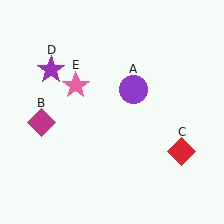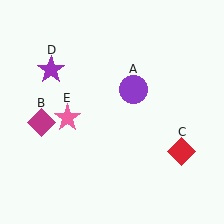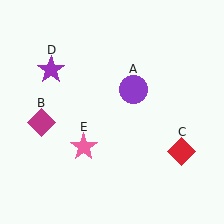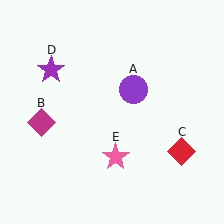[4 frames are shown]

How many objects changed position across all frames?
1 object changed position: pink star (object E).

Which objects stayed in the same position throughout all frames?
Purple circle (object A) and magenta diamond (object B) and red diamond (object C) and purple star (object D) remained stationary.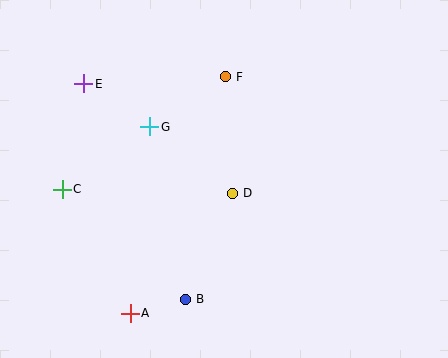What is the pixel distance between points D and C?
The distance between D and C is 170 pixels.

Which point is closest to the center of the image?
Point D at (232, 193) is closest to the center.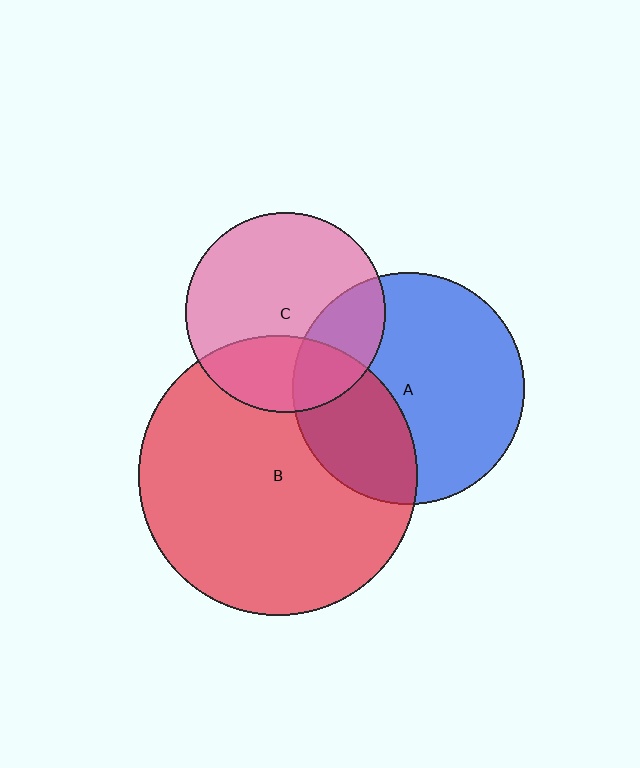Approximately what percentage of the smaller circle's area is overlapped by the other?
Approximately 25%.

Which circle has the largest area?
Circle B (red).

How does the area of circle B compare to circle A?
Approximately 1.4 times.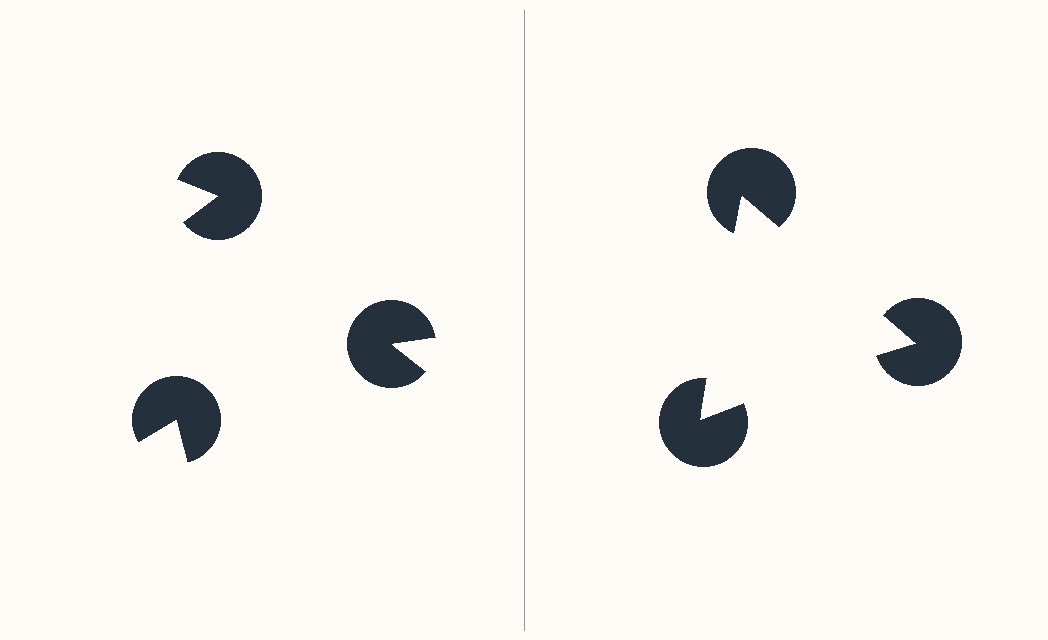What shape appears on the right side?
An illusory triangle.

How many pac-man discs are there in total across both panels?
6 — 3 on each side.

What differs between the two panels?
The pac-man discs are positioned identically on both sides; only the wedge orientations differ. On the right they align to a triangle; on the left they are misaligned.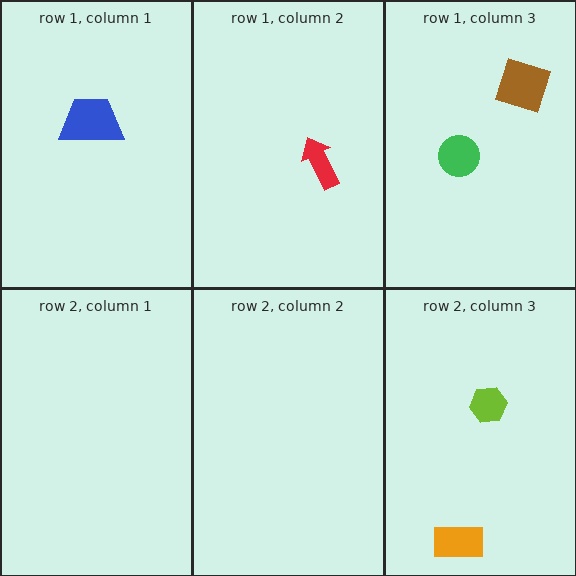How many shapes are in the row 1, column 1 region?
1.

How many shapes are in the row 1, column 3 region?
2.